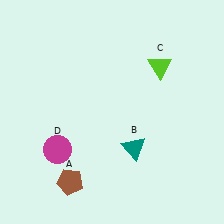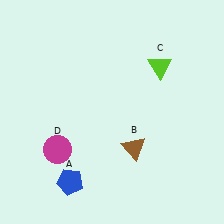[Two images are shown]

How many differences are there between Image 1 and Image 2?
There are 2 differences between the two images.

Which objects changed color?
A changed from brown to blue. B changed from teal to brown.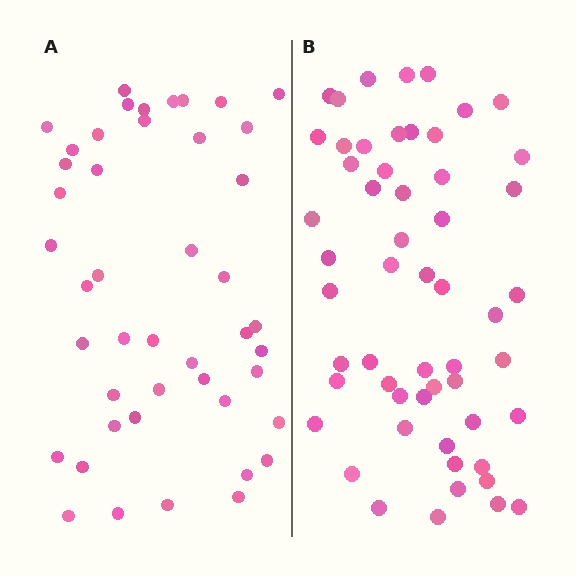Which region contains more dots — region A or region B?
Region B (the right region) has more dots.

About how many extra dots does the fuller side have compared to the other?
Region B has roughly 10 or so more dots than region A.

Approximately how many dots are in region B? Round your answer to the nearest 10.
About 60 dots. (The exact count is 55, which rounds to 60.)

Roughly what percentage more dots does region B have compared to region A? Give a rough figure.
About 20% more.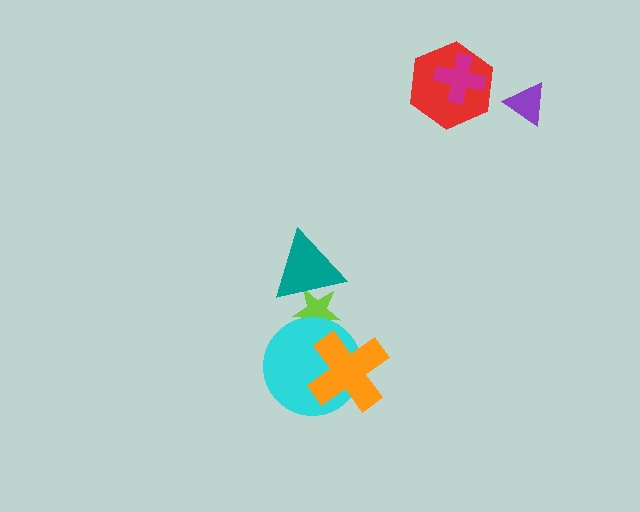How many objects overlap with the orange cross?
1 object overlaps with the orange cross.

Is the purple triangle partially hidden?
No, no other shape covers it.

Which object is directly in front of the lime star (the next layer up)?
The cyan circle is directly in front of the lime star.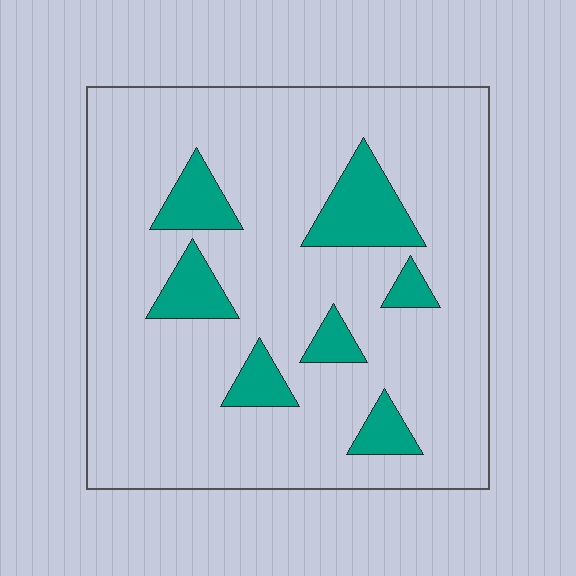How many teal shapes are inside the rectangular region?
7.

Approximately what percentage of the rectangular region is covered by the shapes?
Approximately 15%.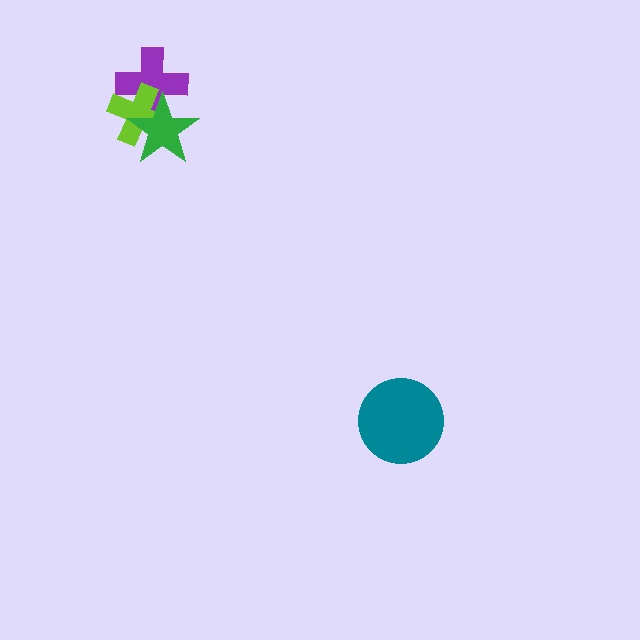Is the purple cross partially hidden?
Yes, it is partially covered by another shape.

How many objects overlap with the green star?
2 objects overlap with the green star.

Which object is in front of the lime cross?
The green star is in front of the lime cross.